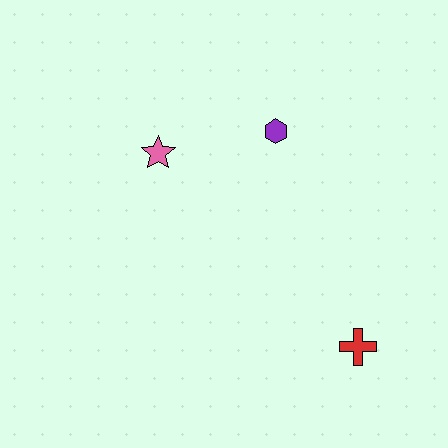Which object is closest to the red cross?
The purple hexagon is closest to the red cross.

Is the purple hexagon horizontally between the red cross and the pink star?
Yes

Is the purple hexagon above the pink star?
Yes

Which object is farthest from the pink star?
The red cross is farthest from the pink star.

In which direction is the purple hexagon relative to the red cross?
The purple hexagon is above the red cross.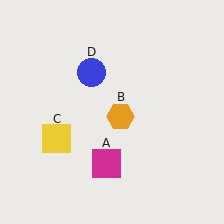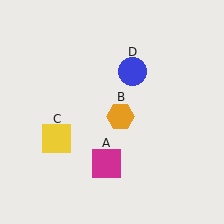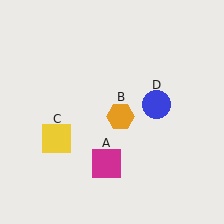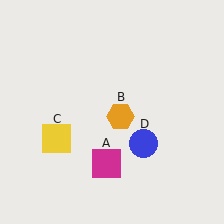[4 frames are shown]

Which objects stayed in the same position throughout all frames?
Magenta square (object A) and orange hexagon (object B) and yellow square (object C) remained stationary.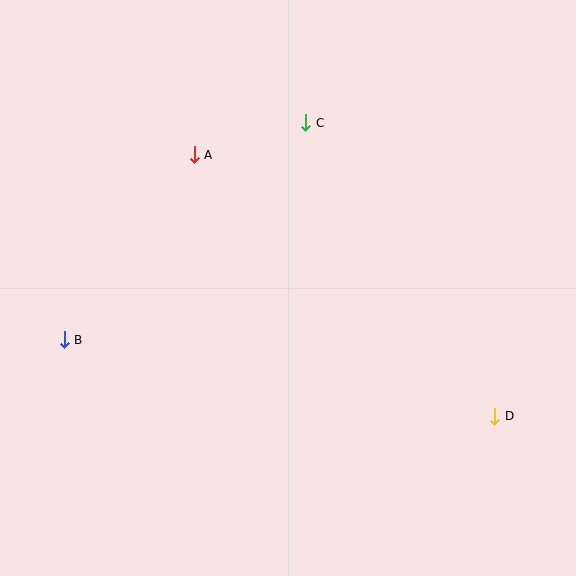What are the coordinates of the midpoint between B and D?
The midpoint between B and D is at (280, 378).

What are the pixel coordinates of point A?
Point A is at (194, 155).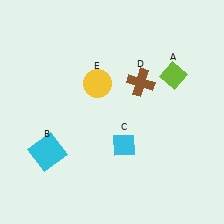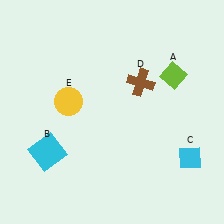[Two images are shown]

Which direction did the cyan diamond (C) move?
The cyan diamond (C) moved right.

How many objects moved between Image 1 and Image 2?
2 objects moved between the two images.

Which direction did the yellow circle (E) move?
The yellow circle (E) moved left.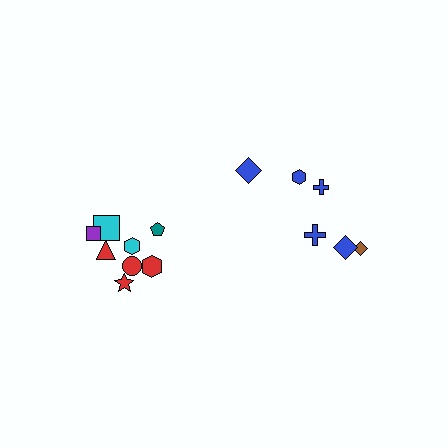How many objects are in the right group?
There are 6 objects.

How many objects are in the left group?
There are 8 objects.